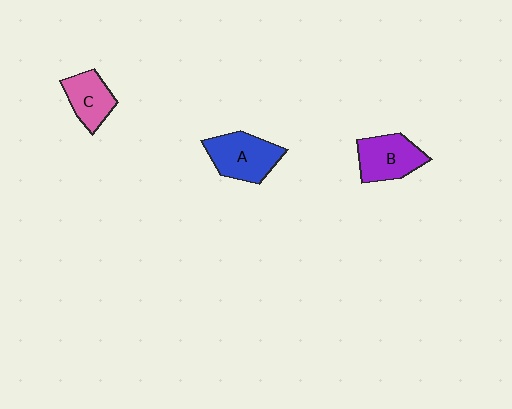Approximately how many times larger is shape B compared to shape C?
Approximately 1.2 times.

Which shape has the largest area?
Shape A (blue).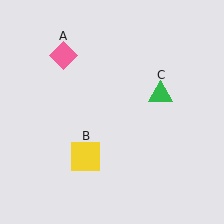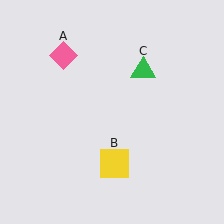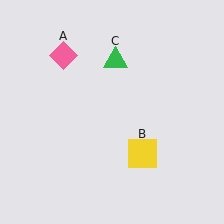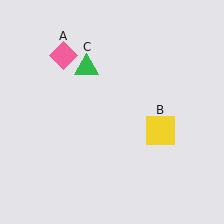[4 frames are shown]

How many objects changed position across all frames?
2 objects changed position: yellow square (object B), green triangle (object C).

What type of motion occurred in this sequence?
The yellow square (object B), green triangle (object C) rotated counterclockwise around the center of the scene.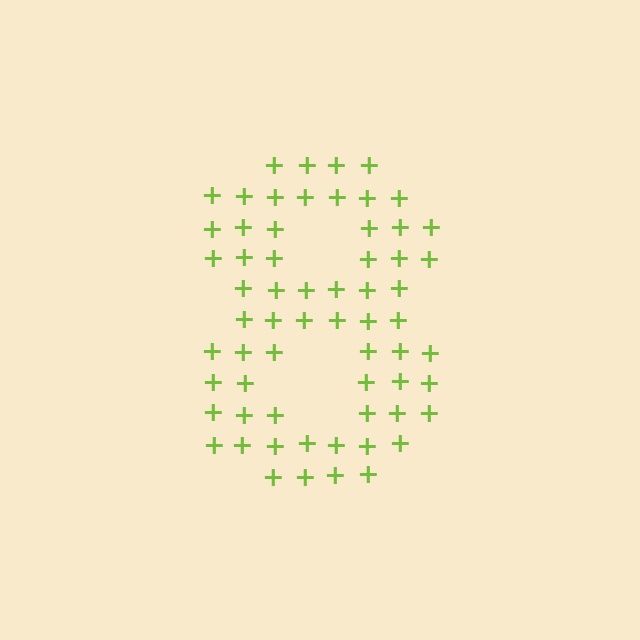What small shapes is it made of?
It is made of small plus signs.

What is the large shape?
The large shape is the digit 8.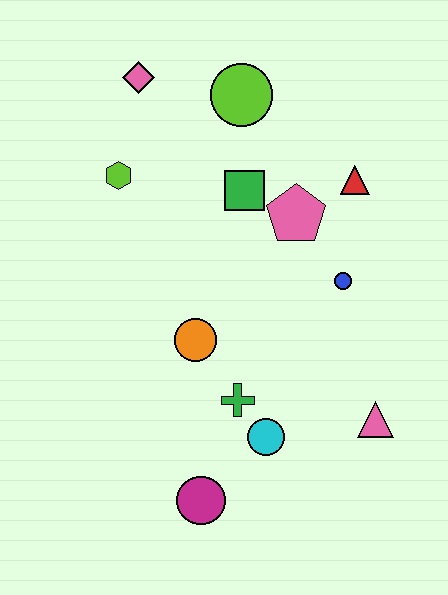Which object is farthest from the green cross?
The pink diamond is farthest from the green cross.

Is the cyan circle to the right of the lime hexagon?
Yes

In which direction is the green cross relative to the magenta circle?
The green cross is above the magenta circle.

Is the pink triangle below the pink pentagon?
Yes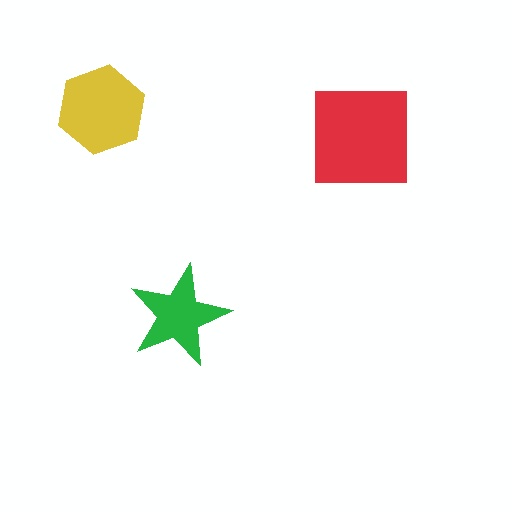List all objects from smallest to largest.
The green star, the yellow hexagon, the red square.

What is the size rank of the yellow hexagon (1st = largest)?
2nd.